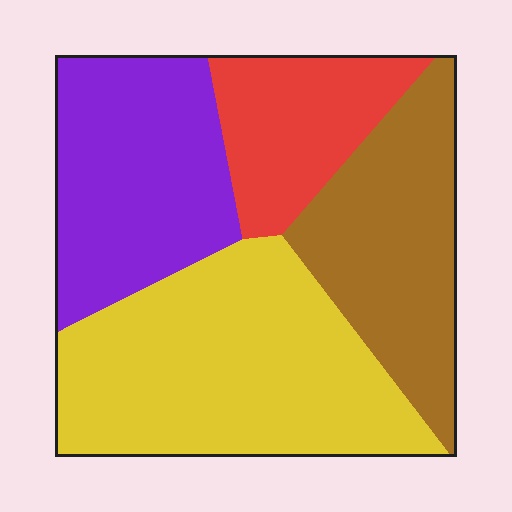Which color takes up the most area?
Yellow, at roughly 35%.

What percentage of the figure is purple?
Purple covers about 25% of the figure.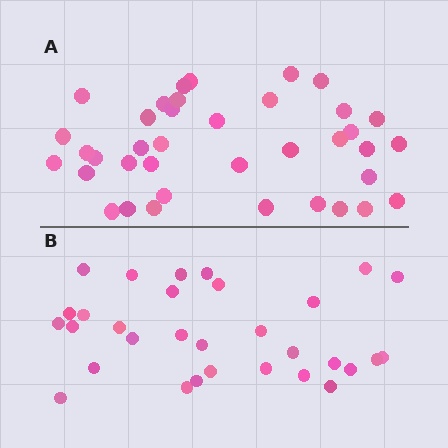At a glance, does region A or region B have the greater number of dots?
Region A (the top region) has more dots.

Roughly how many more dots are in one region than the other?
Region A has roughly 8 or so more dots than region B.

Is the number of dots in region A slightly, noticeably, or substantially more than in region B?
Region A has only slightly more — the two regions are fairly close. The ratio is roughly 1.2 to 1.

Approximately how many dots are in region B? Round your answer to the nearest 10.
About 30 dots. (The exact count is 31, which rounds to 30.)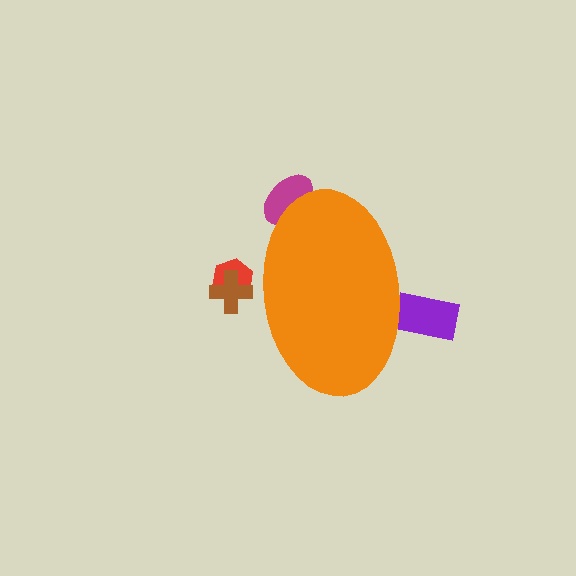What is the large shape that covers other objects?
An orange ellipse.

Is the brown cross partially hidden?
Yes, the brown cross is partially hidden behind the orange ellipse.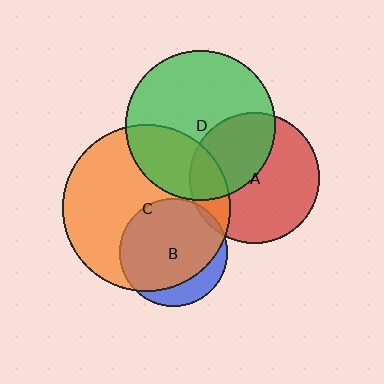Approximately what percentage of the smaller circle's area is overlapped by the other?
Approximately 80%.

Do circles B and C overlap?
Yes.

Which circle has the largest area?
Circle C (orange).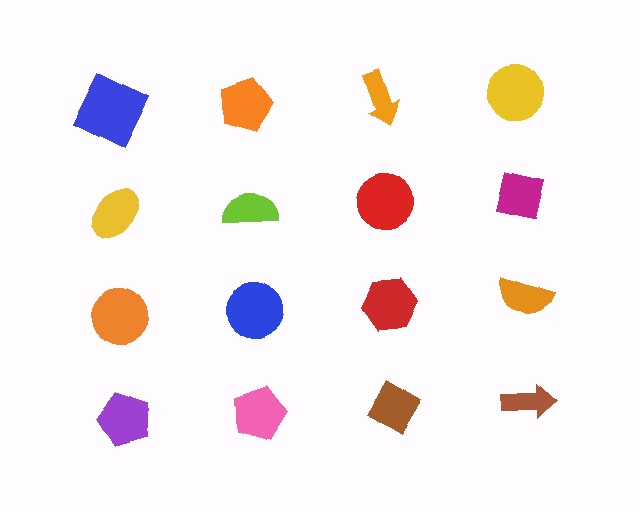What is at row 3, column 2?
A blue circle.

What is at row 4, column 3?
A brown diamond.